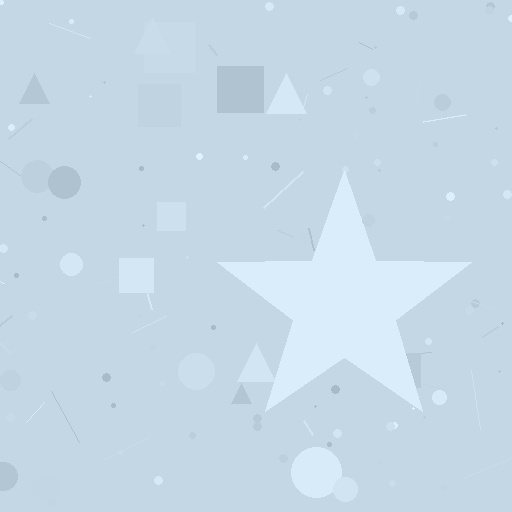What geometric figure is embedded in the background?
A star is embedded in the background.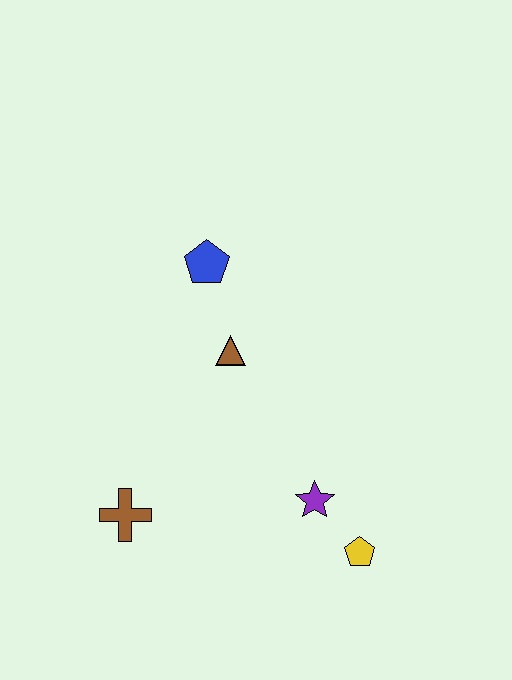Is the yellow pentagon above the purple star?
No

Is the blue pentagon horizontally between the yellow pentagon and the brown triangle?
No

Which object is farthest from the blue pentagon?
The yellow pentagon is farthest from the blue pentagon.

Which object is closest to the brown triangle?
The blue pentagon is closest to the brown triangle.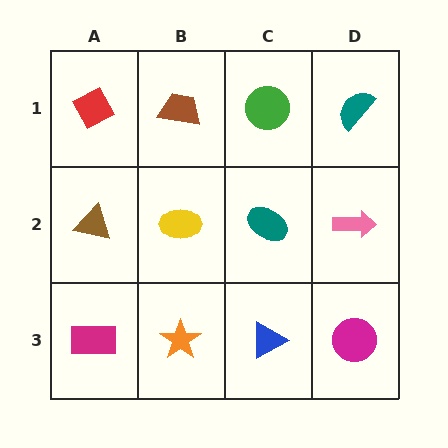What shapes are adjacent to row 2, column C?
A green circle (row 1, column C), a blue triangle (row 3, column C), a yellow ellipse (row 2, column B), a pink arrow (row 2, column D).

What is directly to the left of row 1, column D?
A green circle.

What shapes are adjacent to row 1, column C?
A teal ellipse (row 2, column C), a brown trapezoid (row 1, column B), a teal semicircle (row 1, column D).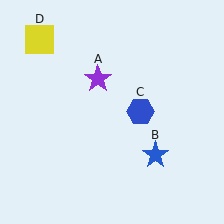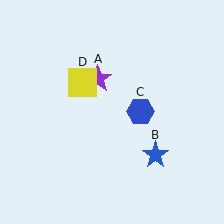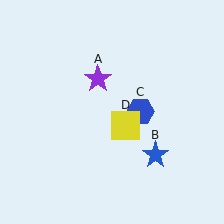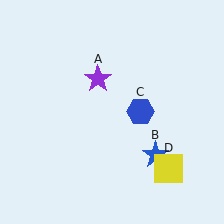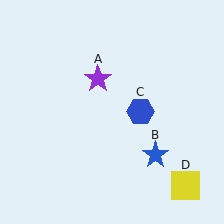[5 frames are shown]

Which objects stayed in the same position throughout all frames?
Purple star (object A) and blue star (object B) and blue hexagon (object C) remained stationary.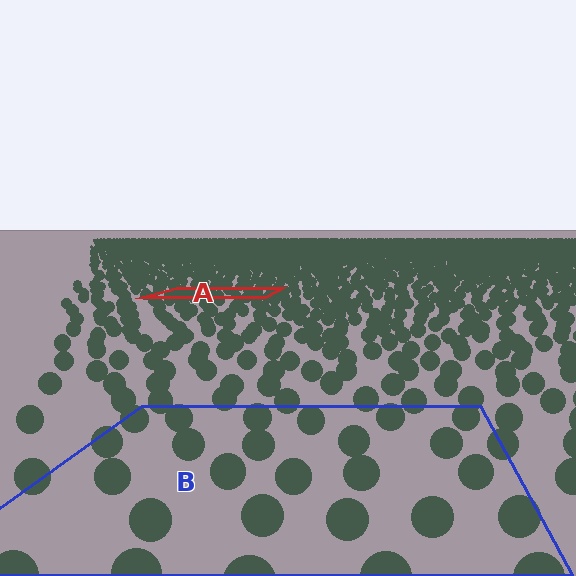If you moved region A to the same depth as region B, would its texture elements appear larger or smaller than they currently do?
They would appear larger. At a closer depth, the same texture elements are projected at a bigger on-screen size.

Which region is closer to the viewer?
Region B is closer. The texture elements there are larger and more spread out.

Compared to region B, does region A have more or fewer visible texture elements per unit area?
Region A has more texture elements per unit area — they are packed more densely because it is farther away.